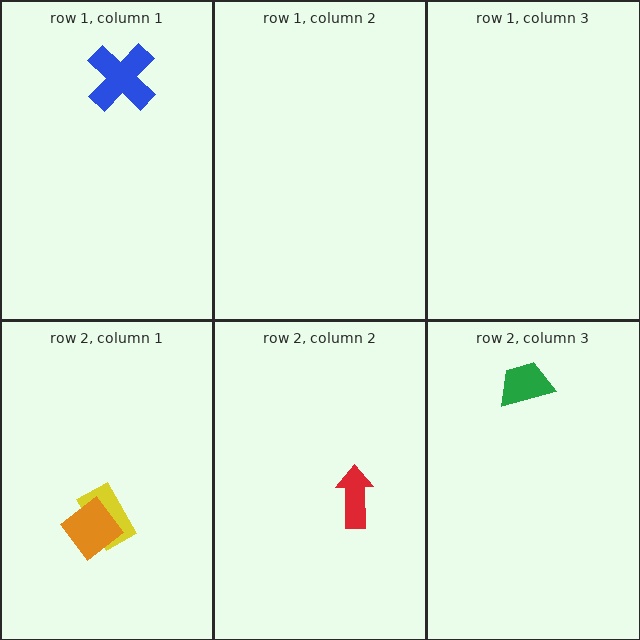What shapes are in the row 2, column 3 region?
The green trapezoid.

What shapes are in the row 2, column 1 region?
The yellow rectangle, the orange diamond.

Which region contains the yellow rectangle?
The row 2, column 1 region.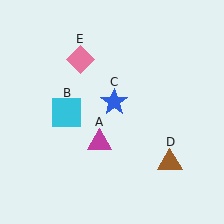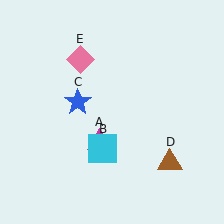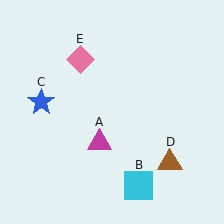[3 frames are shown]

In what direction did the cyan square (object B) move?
The cyan square (object B) moved down and to the right.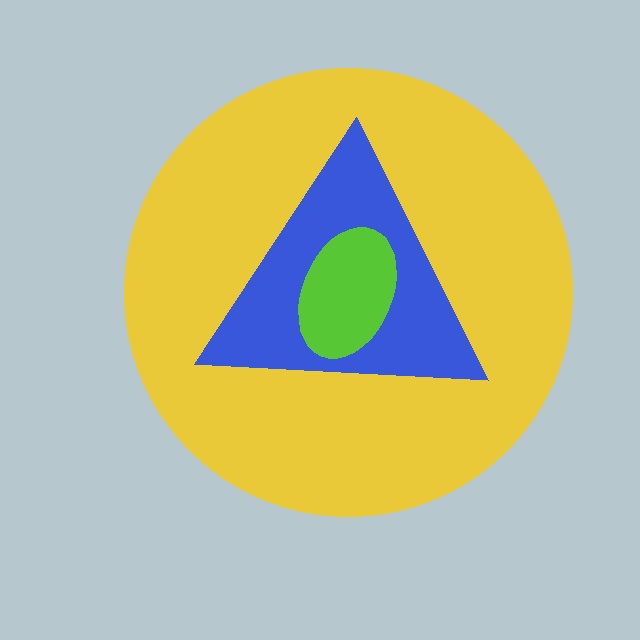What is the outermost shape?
The yellow circle.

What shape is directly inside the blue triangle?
The lime ellipse.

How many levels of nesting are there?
3.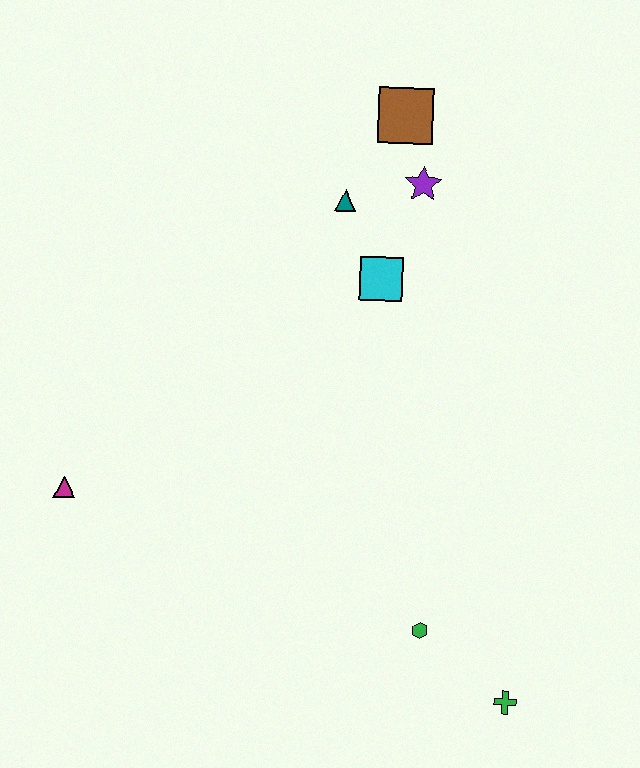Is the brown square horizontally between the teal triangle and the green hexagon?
Yes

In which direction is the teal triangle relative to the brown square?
The teal triangle is below the brown square.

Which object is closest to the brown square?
The purple star is closest to the brown square.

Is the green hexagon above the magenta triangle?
No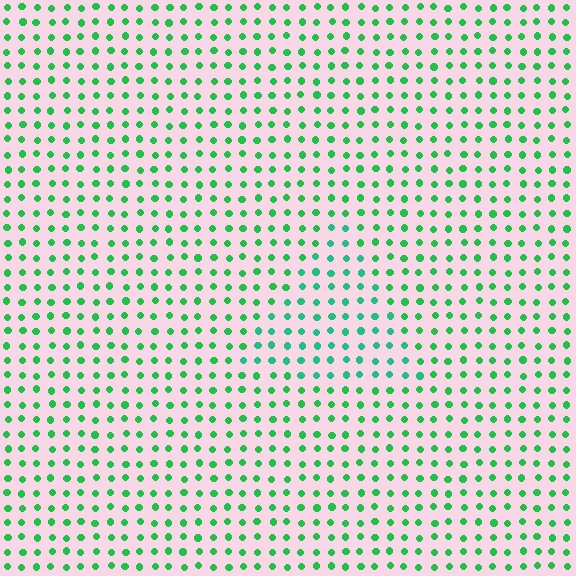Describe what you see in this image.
The image is filled with small green elements in a uniform arrangement. A triangle-shaped region is visible where the elements are tinted to a slightly different hue, forming a subtle color boundary.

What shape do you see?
I see a triangle.